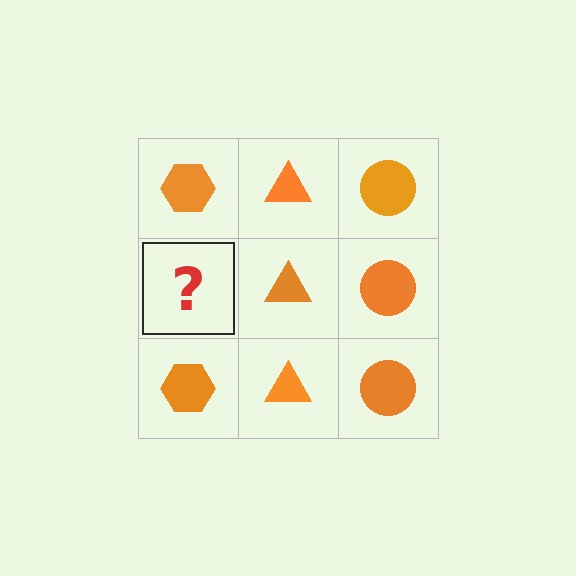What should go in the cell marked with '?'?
The missing cell should contain an orange hexagon.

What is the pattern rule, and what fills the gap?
The rule is that each column has a consistent shape. The gap should be filled with an orange hexagon.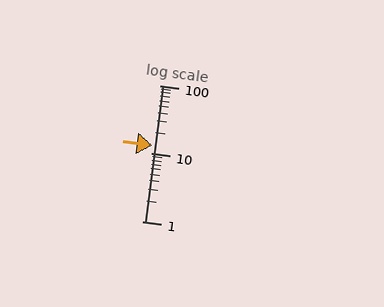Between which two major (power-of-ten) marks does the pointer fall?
The pointer is between 10 and 100.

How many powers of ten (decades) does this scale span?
The scale spans 2 decades, from 1 to 100.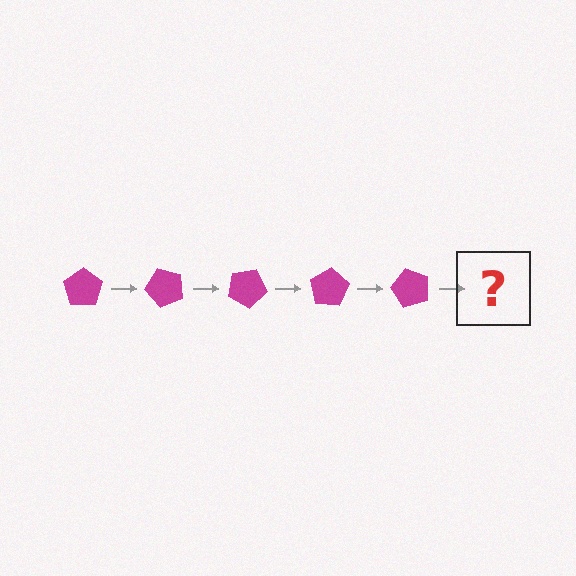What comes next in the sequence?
The next element should be a magenta pentagon rotated 250 degrees.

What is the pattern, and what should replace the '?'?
The pattern is that the pentagon rotates 50 degrees each step. The '?' should be a magenta pentagon rotated 250 degrees.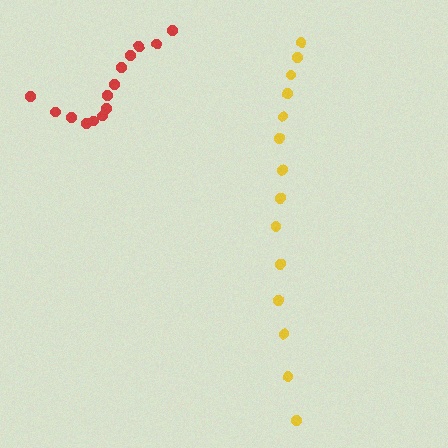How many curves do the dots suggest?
There are 2 distinct paths.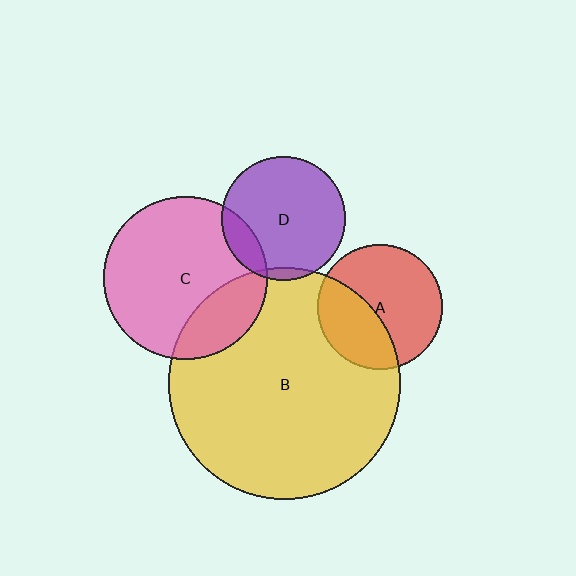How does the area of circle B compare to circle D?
Approximately 3.5 times.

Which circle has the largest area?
Circle B (yellow).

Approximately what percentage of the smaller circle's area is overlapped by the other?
Approximately 5%.